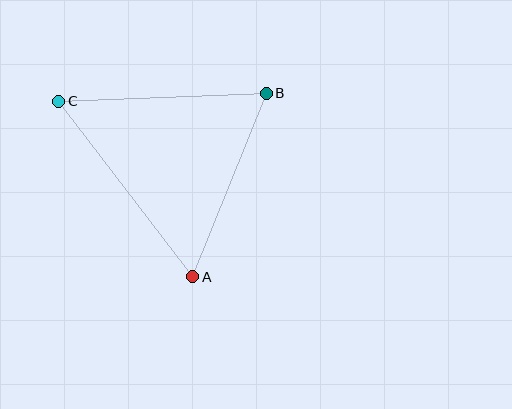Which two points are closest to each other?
Points A and B are closest to each other.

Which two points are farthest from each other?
Points A and C are farthest from each other.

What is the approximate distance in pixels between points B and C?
The distance between B and C is approximately 208 pixels.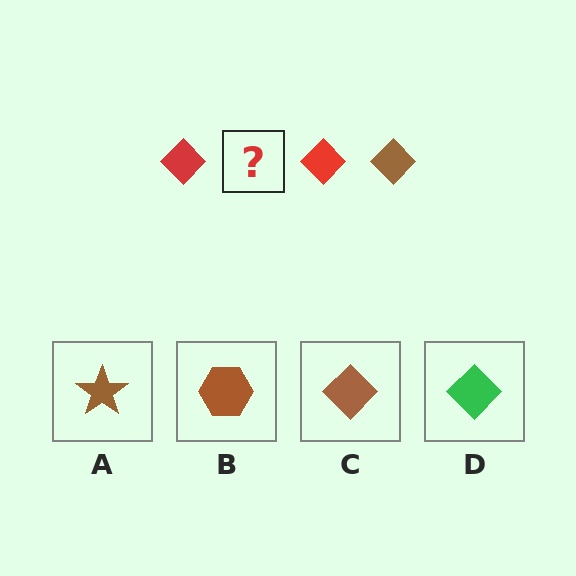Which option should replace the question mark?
Option C.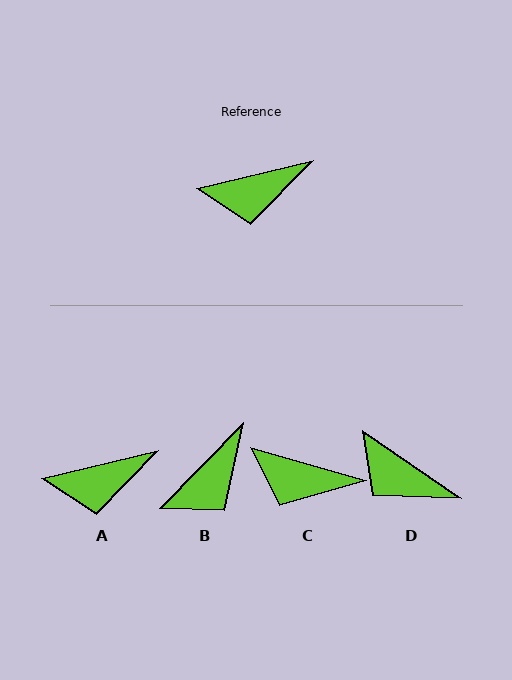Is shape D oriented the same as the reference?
No, it is off by about 48 degrees.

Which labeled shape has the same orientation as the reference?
A.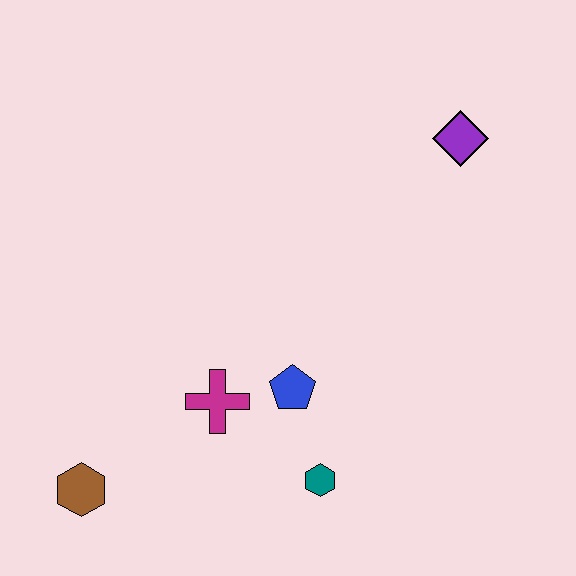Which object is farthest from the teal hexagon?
The purple diamond is farthest from the teal hexagon.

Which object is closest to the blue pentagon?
The magenta cross is closest to the blue pentagon.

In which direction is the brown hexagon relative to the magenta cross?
The brown hexagon is to the left of the magenta cross.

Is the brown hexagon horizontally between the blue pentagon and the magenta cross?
No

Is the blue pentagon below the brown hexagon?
No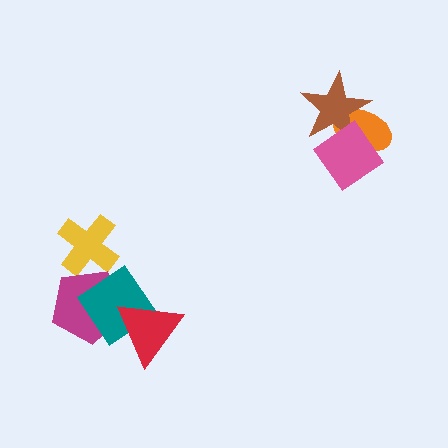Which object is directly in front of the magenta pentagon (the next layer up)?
The teal diamond is directly in front of the magenta pentagon.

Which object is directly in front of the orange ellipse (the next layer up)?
The brown star is directly in front of the orange ellipse.